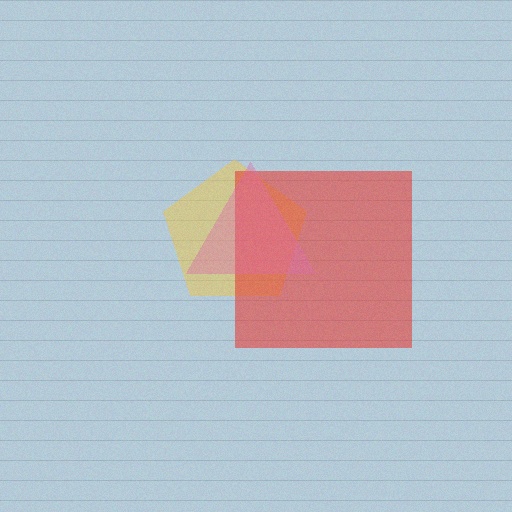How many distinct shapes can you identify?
There are 3 distinct shapes: a yellow pentagon, a red square, a pink triangle.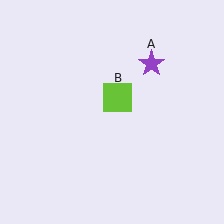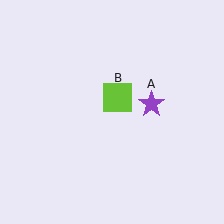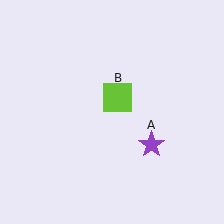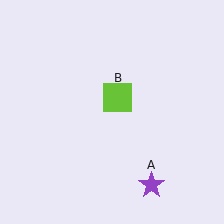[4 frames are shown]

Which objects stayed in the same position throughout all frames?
Lime square (object B) remained stationary.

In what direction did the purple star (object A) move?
The purple star (object A) moved down.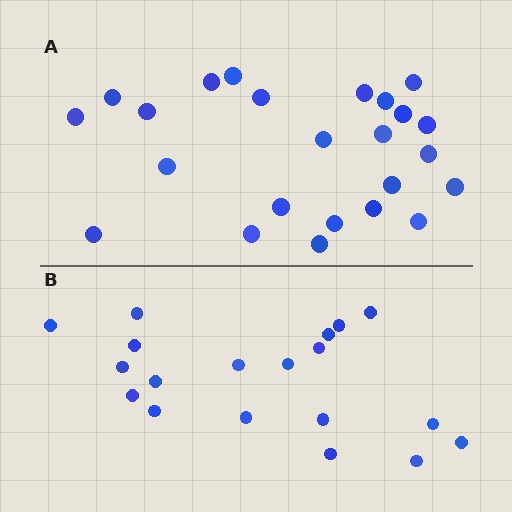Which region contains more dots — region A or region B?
Region A (the top region) has more dots.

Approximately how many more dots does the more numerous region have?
Region A has about 5 more dots than region B.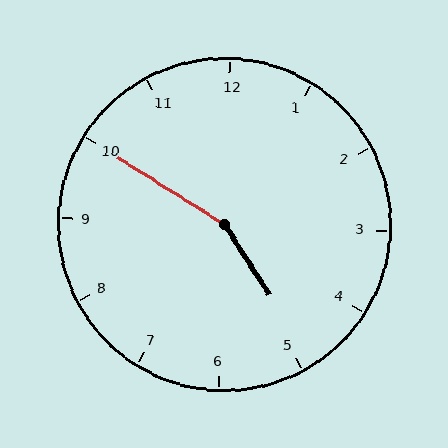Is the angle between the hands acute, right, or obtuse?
It is obtuse.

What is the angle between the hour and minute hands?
Approximately 155 degrees.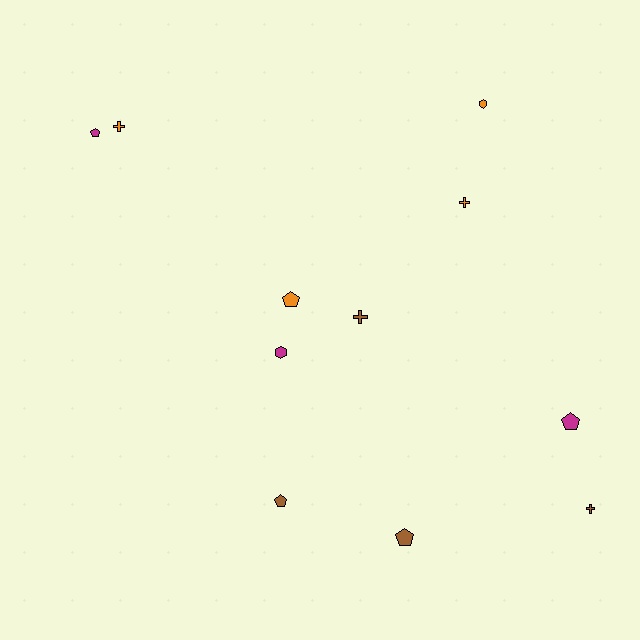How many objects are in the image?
There are 11 objects.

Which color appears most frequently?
Brown, with 4 objects.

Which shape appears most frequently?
Pentagon, with 5 objects.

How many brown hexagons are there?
There are no brown hexagons.